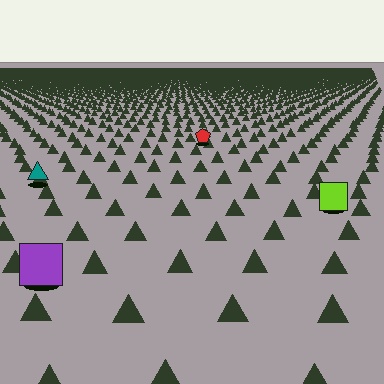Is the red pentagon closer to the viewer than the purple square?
No. The purple square is closer — you can tell from the texture gradient: the ground texture is coarser near it.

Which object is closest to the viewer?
The purple square is closest. The texture marks near it are larger and more spread out.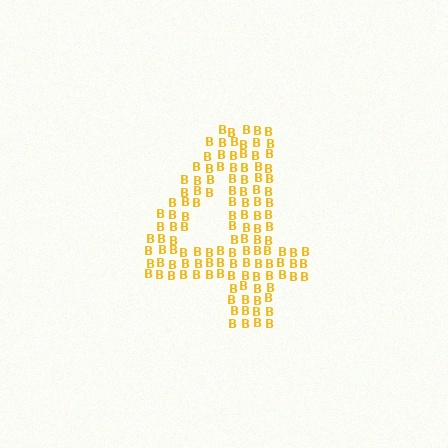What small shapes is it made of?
It is made of small letter B's.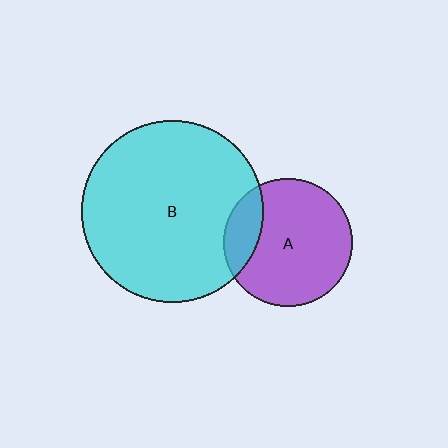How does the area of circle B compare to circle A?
Approximately 2.0 times.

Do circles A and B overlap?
Yes.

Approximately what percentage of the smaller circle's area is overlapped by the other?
Approximately 20%.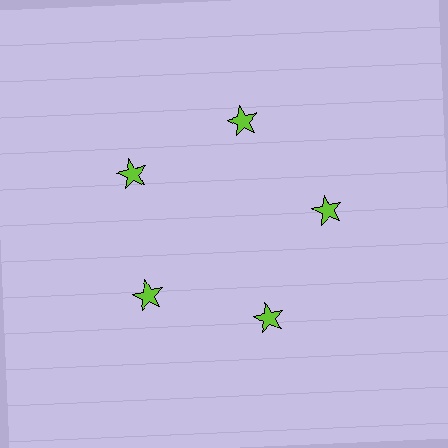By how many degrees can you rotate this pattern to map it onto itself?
The pattern maps onto itself every 72 degrees of rotation.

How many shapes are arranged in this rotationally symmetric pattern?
There are 5 shapes, arranged in 5 groups of 1.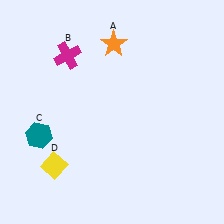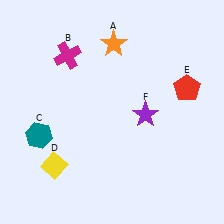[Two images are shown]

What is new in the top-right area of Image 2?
A red pentagon (E) was added in the top-right area of Image 2.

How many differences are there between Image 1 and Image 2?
There are 2 differences between the two images.